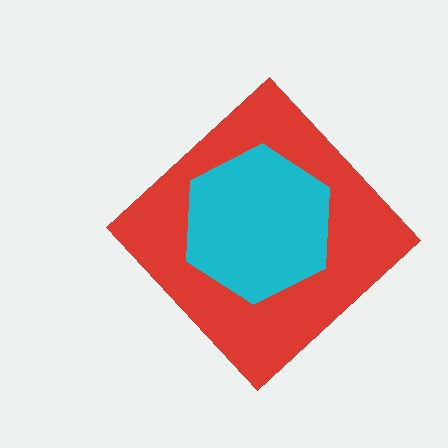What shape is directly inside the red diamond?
The cyan hexagon.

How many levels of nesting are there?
2.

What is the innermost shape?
The cyan hexagon.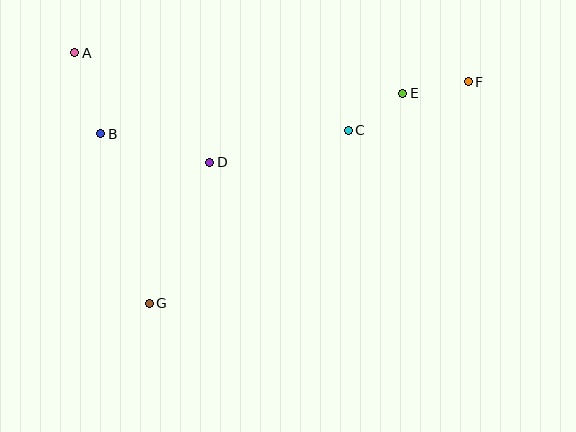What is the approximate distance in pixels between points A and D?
The distance between A and D is approximately 174 pixels.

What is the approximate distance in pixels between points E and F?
The distance between E and F is approximately 67 pixels.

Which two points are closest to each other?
Points C and E are closest to each other.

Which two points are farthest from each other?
Points A and F are farthest from each other.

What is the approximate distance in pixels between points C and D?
The distance between C and D is approximately 142 pixels.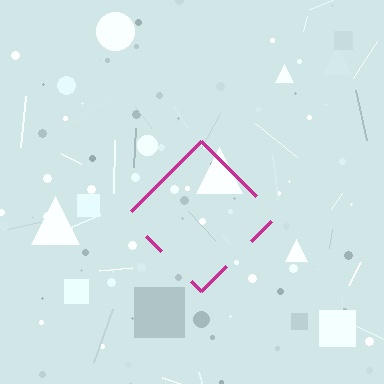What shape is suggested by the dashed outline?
The dashed outline suggests a diamond.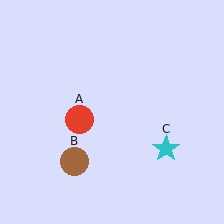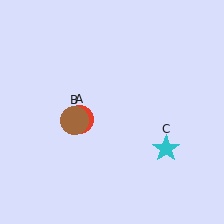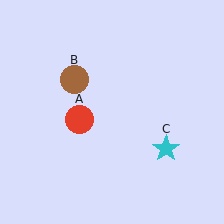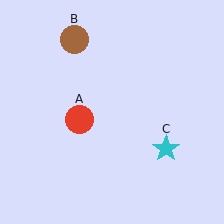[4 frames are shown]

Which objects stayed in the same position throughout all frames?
Red circle (object A) and cyan star (object C) remained stationary.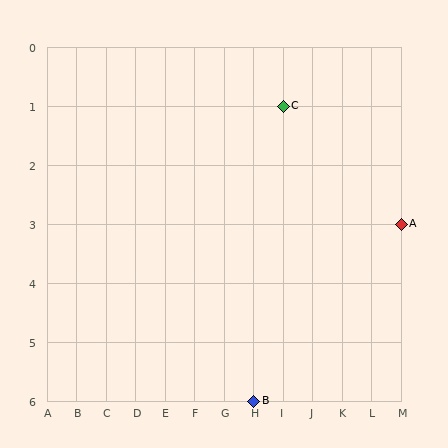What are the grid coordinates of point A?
Point A is at grid coordinates (M, 3).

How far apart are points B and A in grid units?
Points B and A are 5 columns and 3 rows apart (about 5.8 grid units diagonally).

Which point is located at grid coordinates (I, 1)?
Point C is at (I, 1).